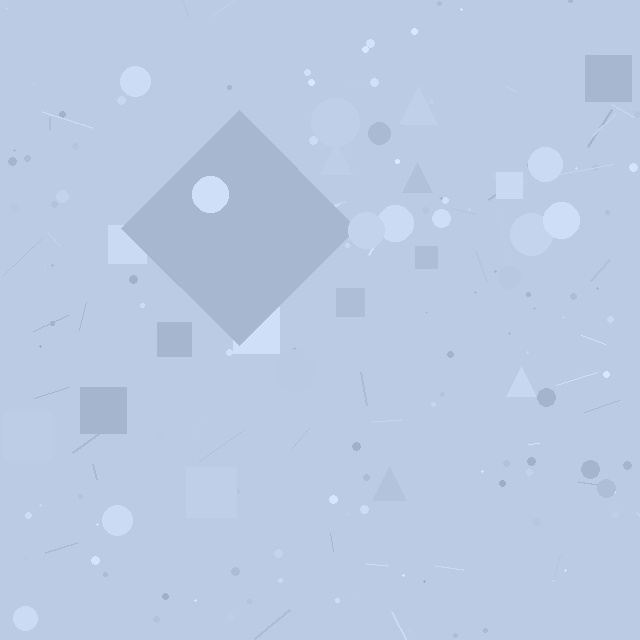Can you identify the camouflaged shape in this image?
The camouflaged shape is a diamond.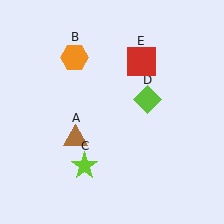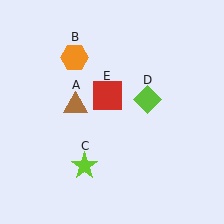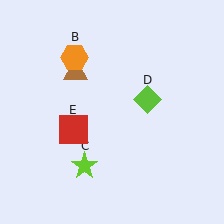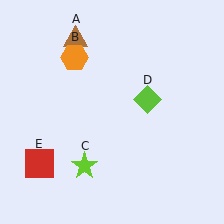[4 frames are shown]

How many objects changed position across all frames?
2 objects changed position: brown triangle (object A), red square (object E).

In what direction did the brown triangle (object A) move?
The brown triangle (object A) moved up.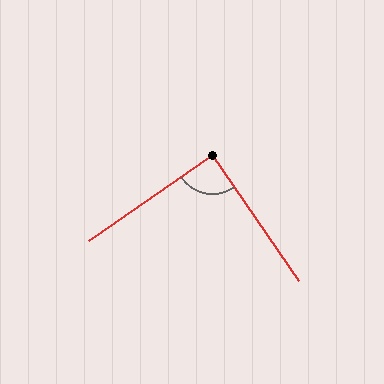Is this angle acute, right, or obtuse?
It is approximately a right angle.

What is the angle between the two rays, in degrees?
Approximately 90 degrees.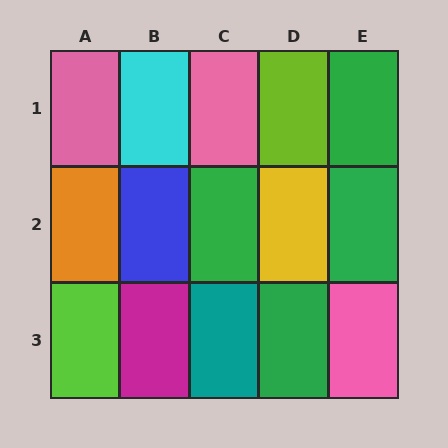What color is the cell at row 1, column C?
Pink.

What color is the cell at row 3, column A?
Lime.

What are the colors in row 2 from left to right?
Orange, blue, green, yellow, green.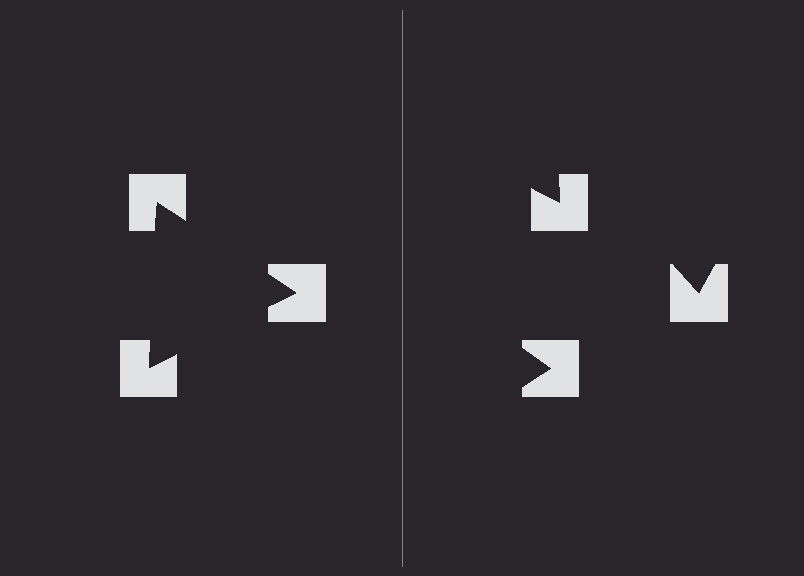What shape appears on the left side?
An illusory triangle.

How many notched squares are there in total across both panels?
6 — 3 on each side.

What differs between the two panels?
The notched squares are positioned identically on both sides; only the wedge orientations differ. On the left they align to a triangle; on the right they are misaligned.